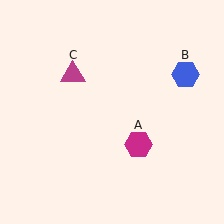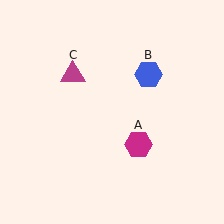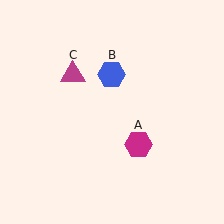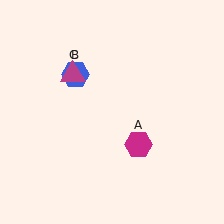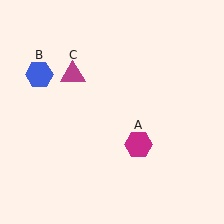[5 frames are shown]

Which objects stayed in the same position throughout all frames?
Magenta hexagon (object A) and magenta triangle (object C) remained stationary.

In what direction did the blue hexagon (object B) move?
The blue hexagon (object B) moved left.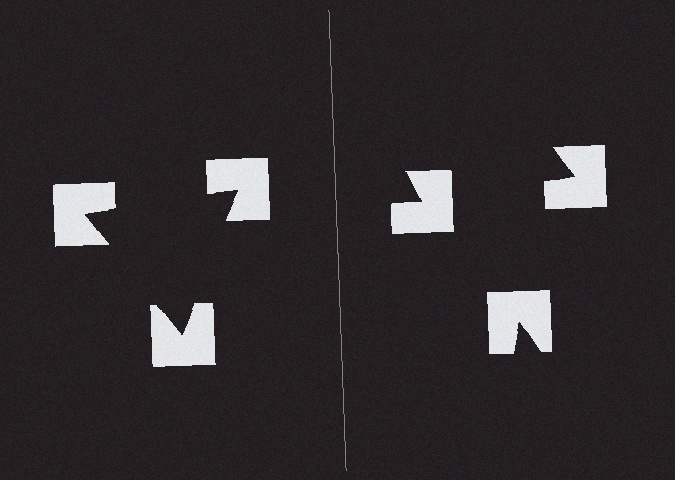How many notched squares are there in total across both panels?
6 — 3 on each side.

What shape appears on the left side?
An illusory triangle.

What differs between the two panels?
The notched squares are positioned identically on both sides; only the wedge orientations differ. On the left they align to a triangle; on the right they are misaligned.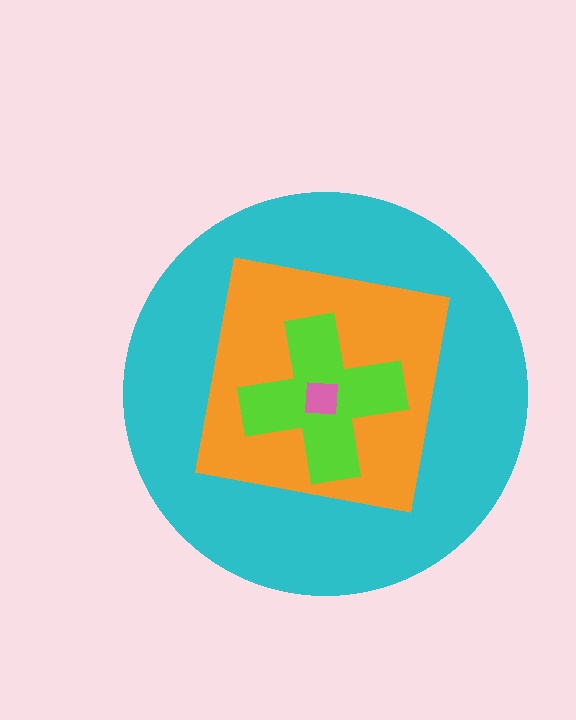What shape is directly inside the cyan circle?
The orange square.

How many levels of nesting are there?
4.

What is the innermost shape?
The pink square.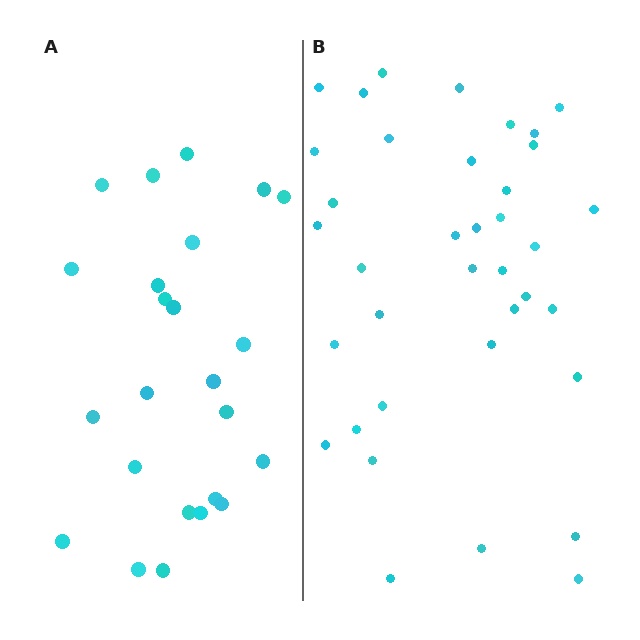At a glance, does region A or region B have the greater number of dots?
Region B (the right region) has more dots.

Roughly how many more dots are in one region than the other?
Region B has approximately 15 more dots than region A.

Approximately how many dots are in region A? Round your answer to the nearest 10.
About 20 dots. (The exact count is 24, which rounds to 20.)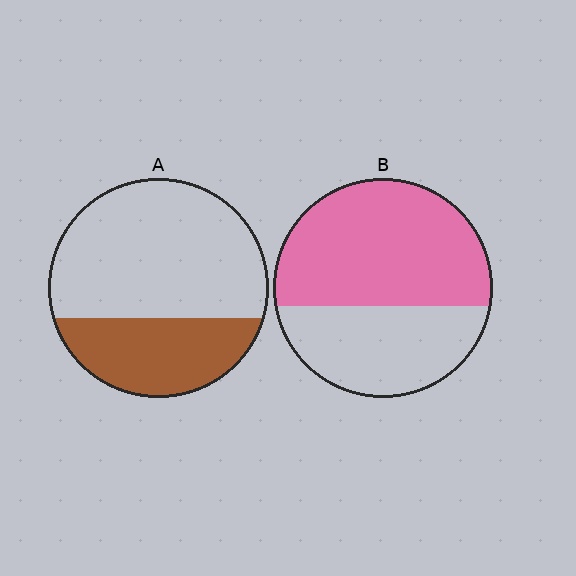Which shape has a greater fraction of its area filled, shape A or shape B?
Shape B.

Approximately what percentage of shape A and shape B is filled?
A is approximately 35% and B is approximately 60%.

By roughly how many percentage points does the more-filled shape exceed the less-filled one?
By roughly 30 percentage points (B over A).